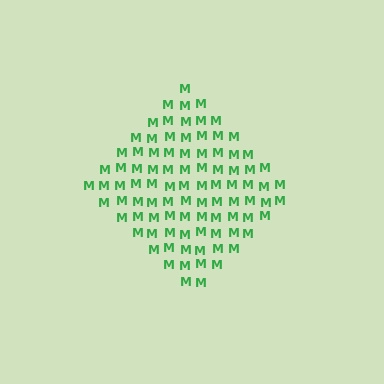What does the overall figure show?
The overall figure shows a diamond.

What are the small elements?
The small elements are letter M's.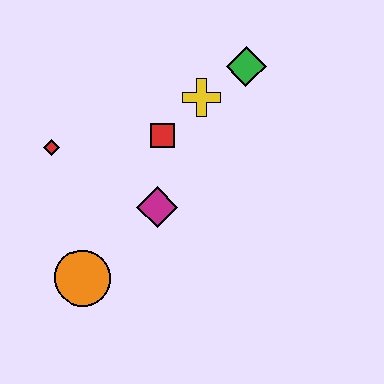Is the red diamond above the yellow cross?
No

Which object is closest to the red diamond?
The red square is closest to the red diamond.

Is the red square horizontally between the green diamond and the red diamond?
Yes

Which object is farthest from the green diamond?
The orange circle is farthest from the green diamond.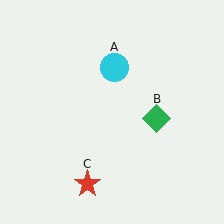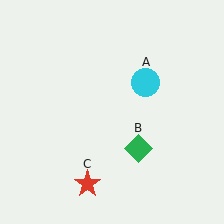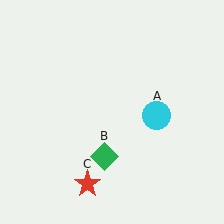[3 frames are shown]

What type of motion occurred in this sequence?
The cyan circle (object A), green diamond (object B) rotated clockwise around the center of the scene.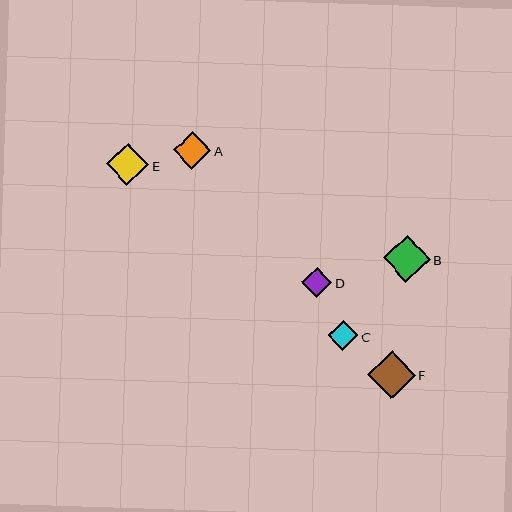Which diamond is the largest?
Diamond F is the largest with a size of approximately 47 pixels.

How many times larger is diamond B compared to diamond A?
Diamond B is approximately 1.2 times the size of diamond A.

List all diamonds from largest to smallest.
From largest to smallest: F, B, E, A, D, C.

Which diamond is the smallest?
Diamond C is the smallest with a size of approximately 30 pixels.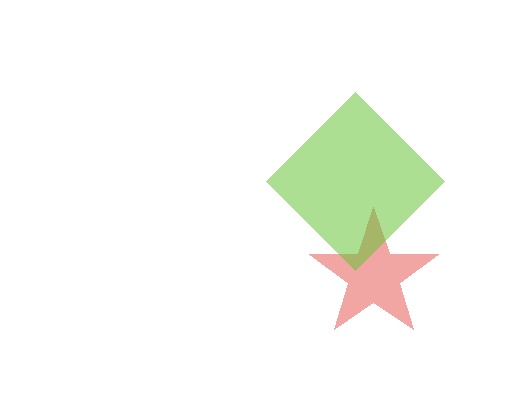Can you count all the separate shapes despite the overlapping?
Yes, there are 2 separate shapes.